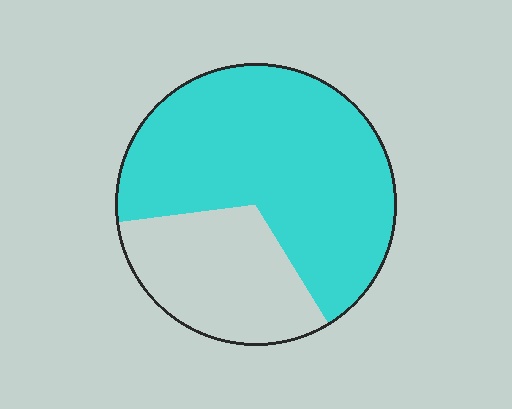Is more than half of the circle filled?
Yes.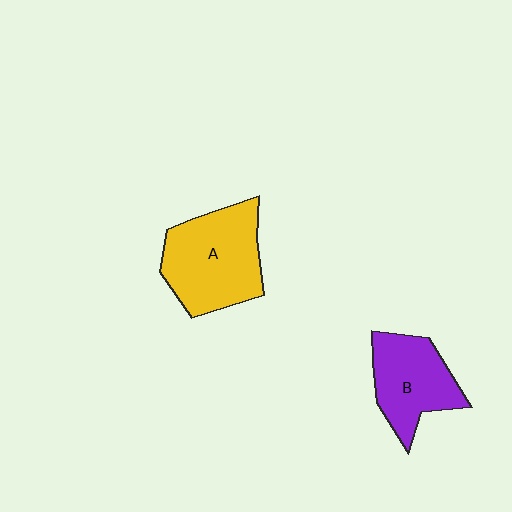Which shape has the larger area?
Shape A (yellow).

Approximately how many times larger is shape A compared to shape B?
Approximately 1.3 times.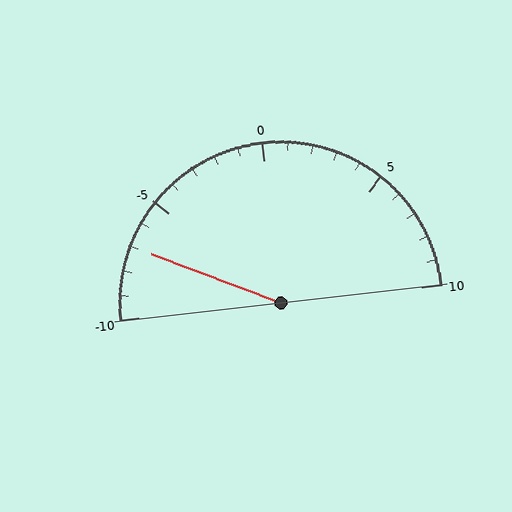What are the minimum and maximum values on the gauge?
The gauge ranges from -10 to 10.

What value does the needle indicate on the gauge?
The needle indicates approximately -7.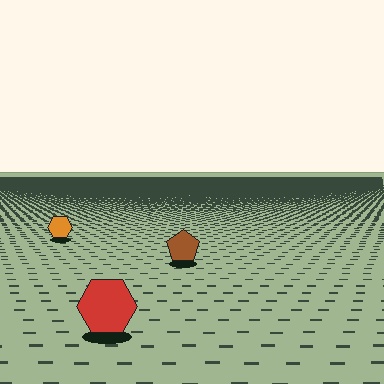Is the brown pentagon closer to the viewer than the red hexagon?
No. The red hexagon is closer — you can tell from the texture gradient: the ground texture is coarser near it.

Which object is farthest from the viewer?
The orange hexagon is farthest from the viewer. It appears smaller and the ground texture around it is denser.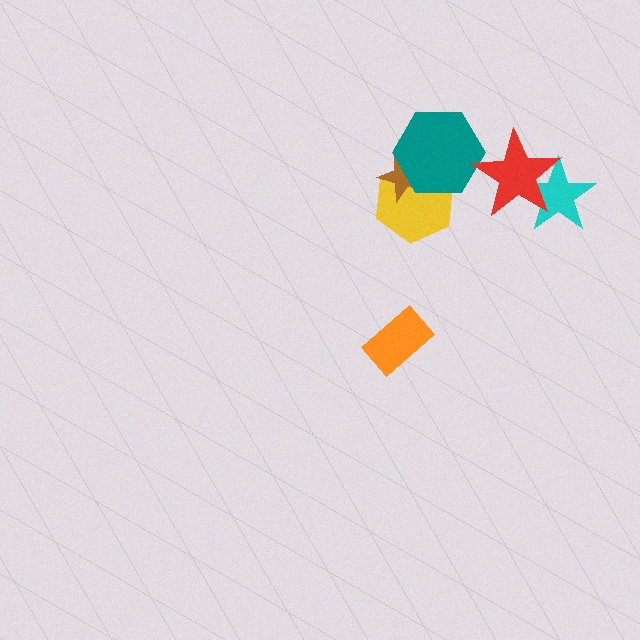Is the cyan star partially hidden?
Yes, it is partially covered by another shape.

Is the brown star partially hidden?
Yes, it is partially covered by another shape.